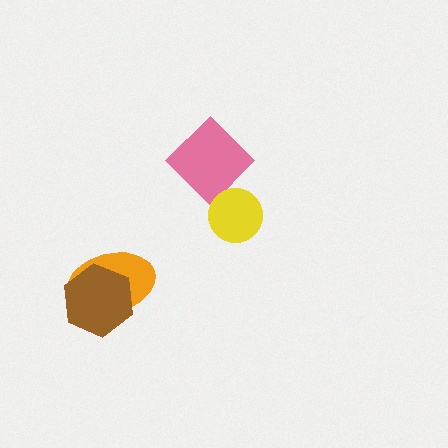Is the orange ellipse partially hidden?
Yes, it is partially covered by another shape.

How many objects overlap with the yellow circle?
1 object overlaps with the yellow circle.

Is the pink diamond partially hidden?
Yes, it is partially covered by another shape.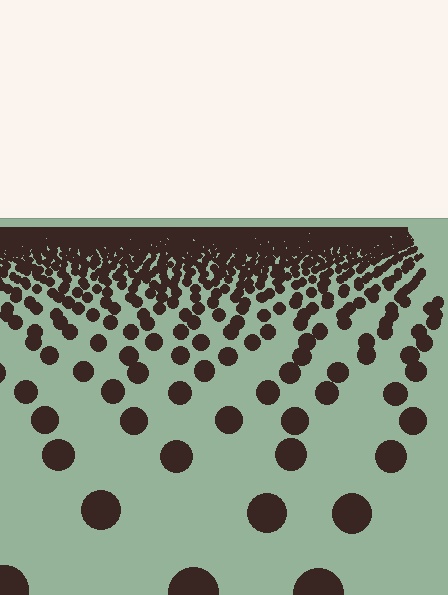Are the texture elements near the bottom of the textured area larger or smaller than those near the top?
Larger. Near the bottom, elements are closer to the viewer and appear at a bigger on-screen size.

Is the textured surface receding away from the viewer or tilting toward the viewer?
The surface is receding away from the viewer. Texture elements get smaller and denser toward the top.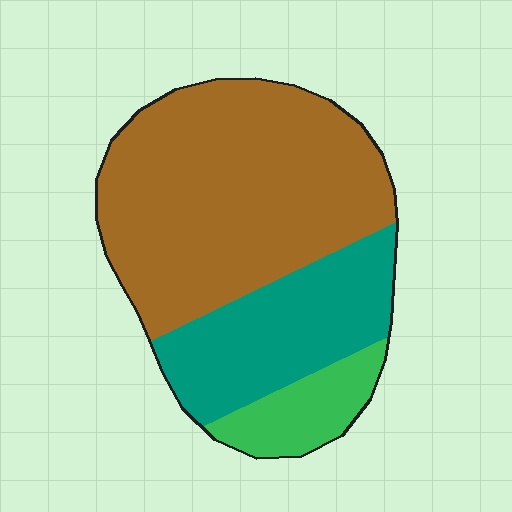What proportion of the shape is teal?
Teal takes up about one quarter (1/4) of the shape.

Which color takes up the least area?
Green, at roughly 10%.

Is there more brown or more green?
Brown.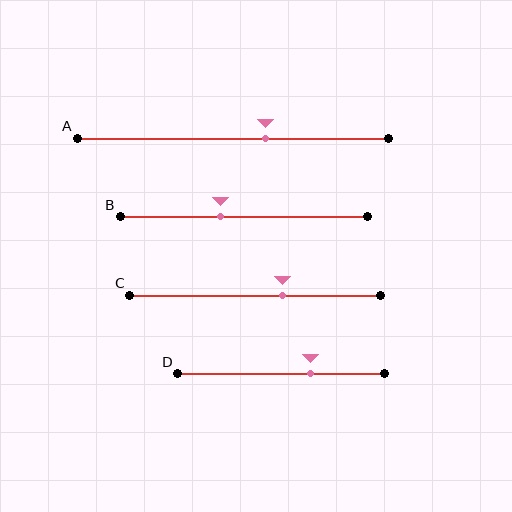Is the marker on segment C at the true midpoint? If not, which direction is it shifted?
No, the marker on segment C is shifted to the right by about 11% of the segment length.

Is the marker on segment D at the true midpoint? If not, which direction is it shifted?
No, the marker on segment D is shifted to the right by about 14% of the segment length.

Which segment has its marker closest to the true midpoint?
Segment B has its marker closest to the true midpoint.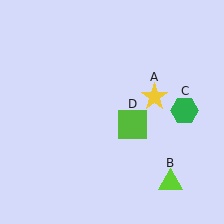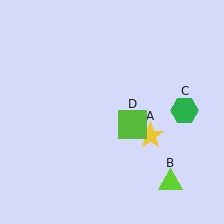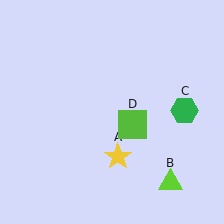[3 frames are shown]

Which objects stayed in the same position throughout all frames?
Lime triangle (object B) and green hexagon (object C) and lime square (object D) remained stationary.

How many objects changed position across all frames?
1 object changed position: yellow star (object A).